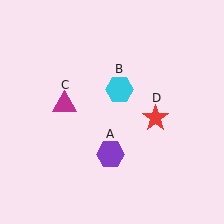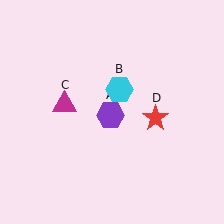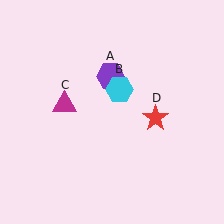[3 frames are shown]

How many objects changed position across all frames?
1 object changed position: purple hexagon (object A).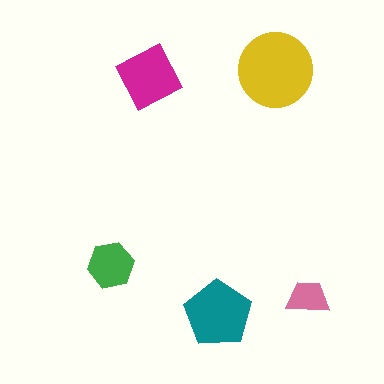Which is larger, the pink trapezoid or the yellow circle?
The yellow circle.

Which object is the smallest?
The pink trapezoid.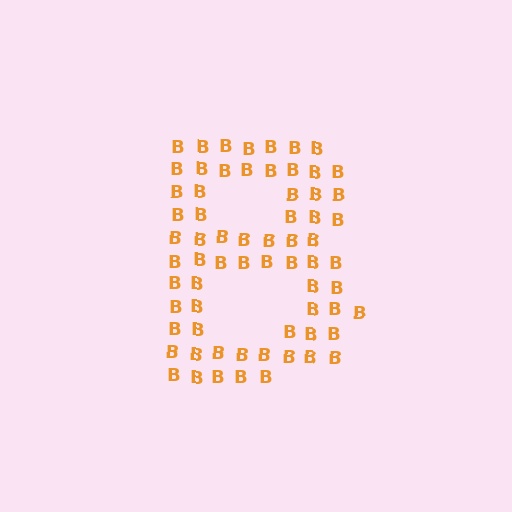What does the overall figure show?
The overall figure shows the letter B.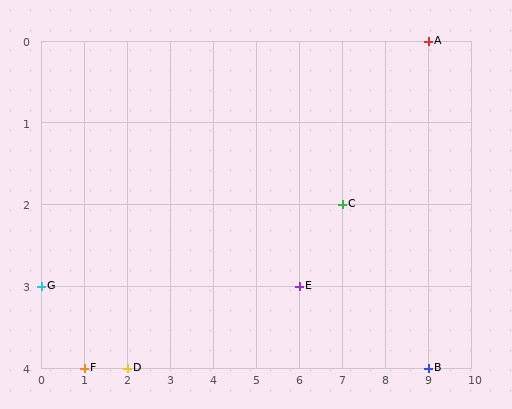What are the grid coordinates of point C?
Point C is at grid coordinates (7, 2).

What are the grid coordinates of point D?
Point D is at grid coordinates (2, 4).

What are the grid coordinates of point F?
Point F is at grid coordinates (1, 4).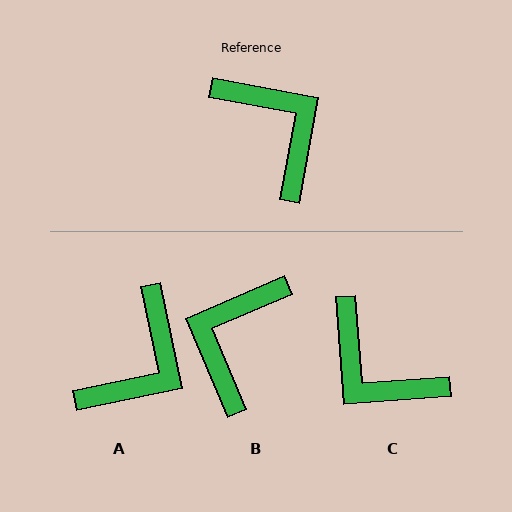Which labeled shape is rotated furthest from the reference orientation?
C, about 165 degrees away.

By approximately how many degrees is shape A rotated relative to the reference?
Approximately 68 degrees clockwise.